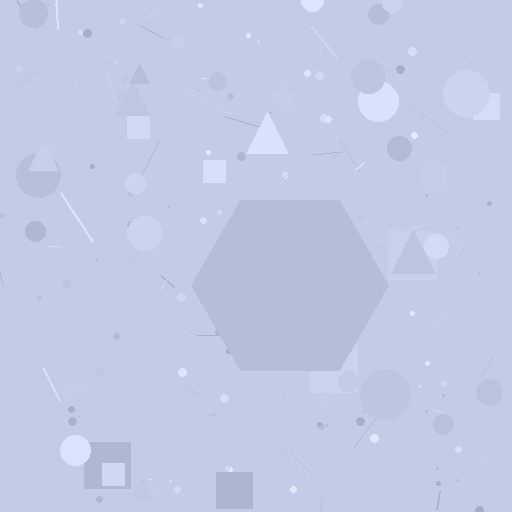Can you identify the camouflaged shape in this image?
The camouflaged shape is a hexagon.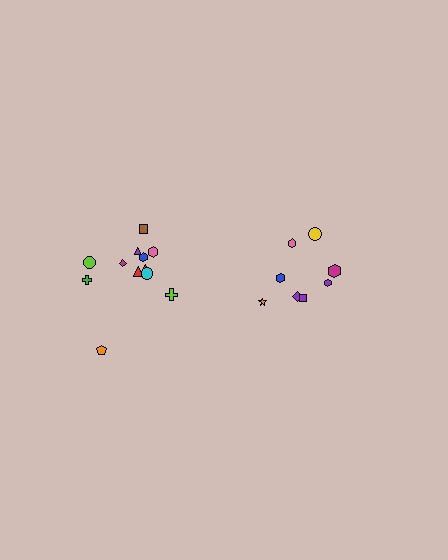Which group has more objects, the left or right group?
The left group.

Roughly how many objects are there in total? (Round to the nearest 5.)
Roughly 20 objects in total.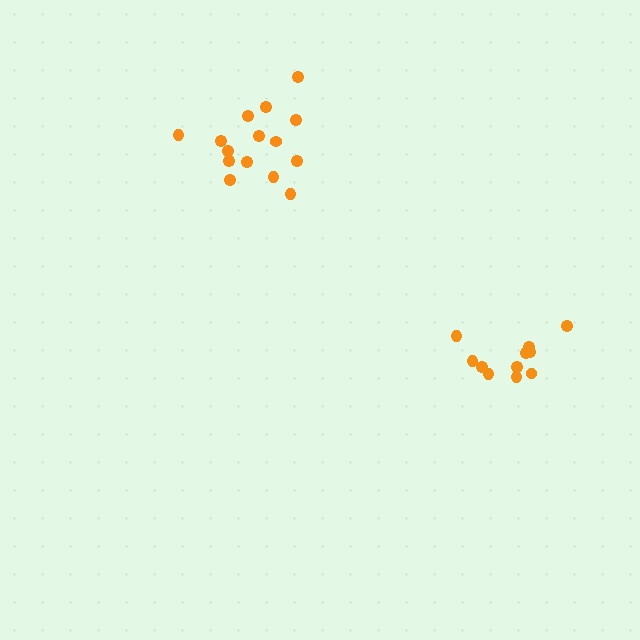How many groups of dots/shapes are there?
There are 2 groups.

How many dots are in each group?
Group 1: 15 dots, Group 2: 11 dots (26 total).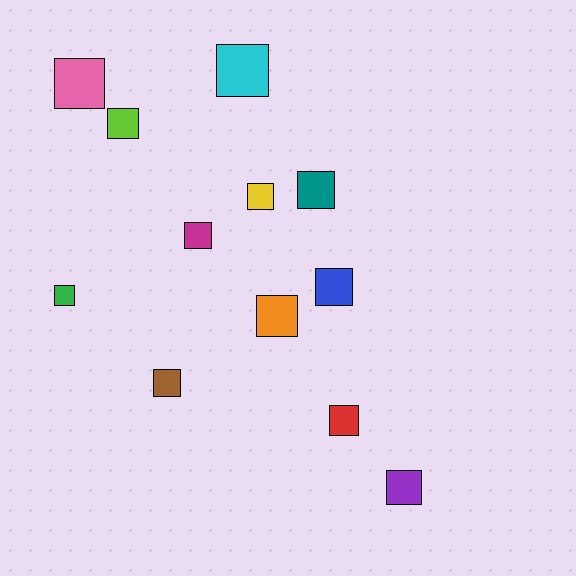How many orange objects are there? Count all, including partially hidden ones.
There is 1 orange object.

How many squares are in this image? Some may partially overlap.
There are 12 squares.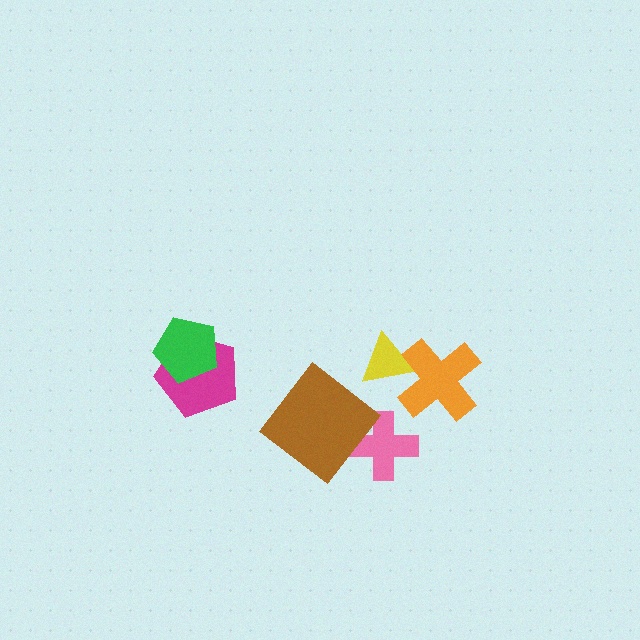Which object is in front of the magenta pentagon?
The green pentagon is in front of the magenta pentagon.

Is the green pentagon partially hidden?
No, no other shape covers it.